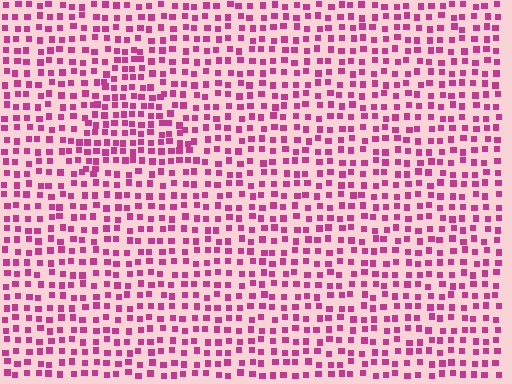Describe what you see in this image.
The image contains small magenta elements arranged at two different densities. A triangle-shaped region is visible where the elements are more densely packed than the surrounding area.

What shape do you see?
I see a triangle.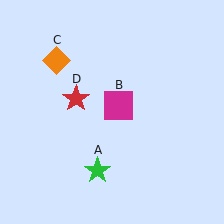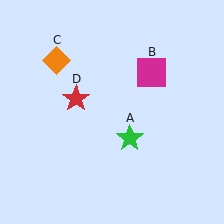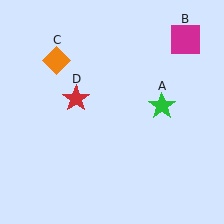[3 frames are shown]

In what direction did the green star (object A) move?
The green star (object A) moved up and to the right.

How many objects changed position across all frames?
2 objects changed position: green star (object A), magenta square (object B).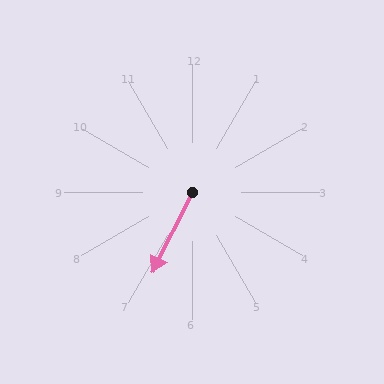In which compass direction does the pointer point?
Southwest.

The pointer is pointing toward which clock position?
Roughly 7 o'clock.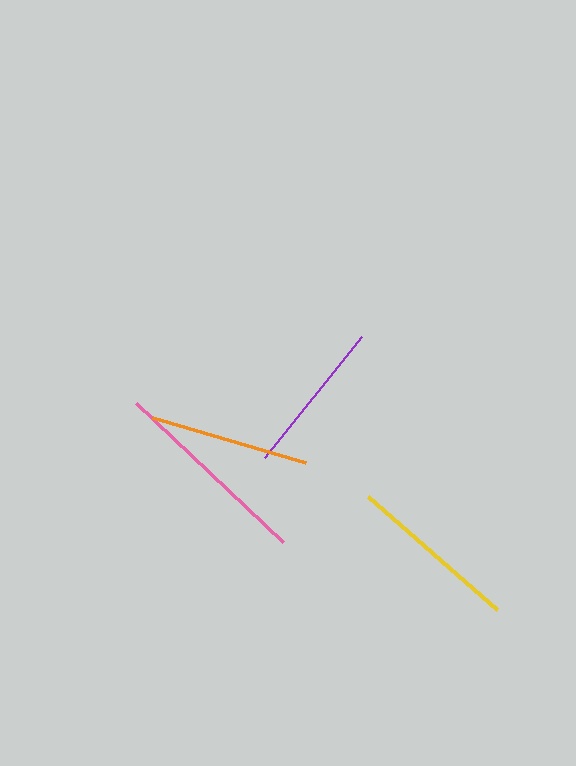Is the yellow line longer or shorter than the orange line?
The yellow line is longer than the orange line.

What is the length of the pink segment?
The pink segment is approximately 202 pixels long.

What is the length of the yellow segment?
The yellow segment is approximately 171 pixels long.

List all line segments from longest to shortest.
From longest to shortest: pink, yellow, orange, purple.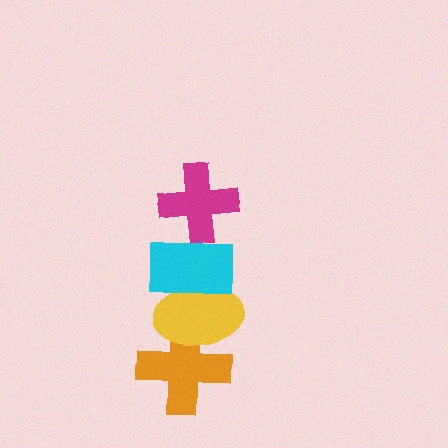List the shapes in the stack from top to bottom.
From top to bottom: the magenta cross, the cyan rectangle, the yellow ellipse, the orange cross.